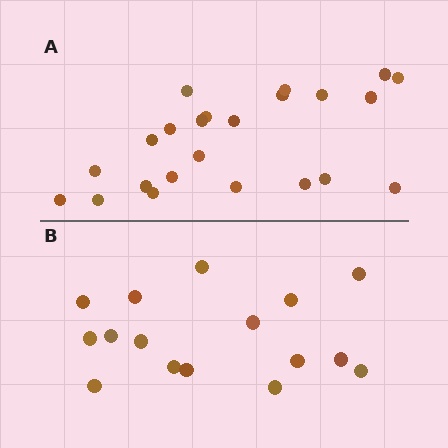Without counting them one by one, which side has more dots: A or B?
Region A (the top region) has more dots.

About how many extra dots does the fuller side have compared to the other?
Region A has roughly 8 or so more dots than region B.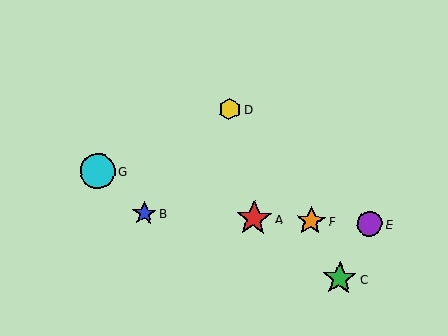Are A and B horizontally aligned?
Yes, both are at y≈218.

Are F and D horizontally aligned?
No, F is at y≈221 and D is at y≈109.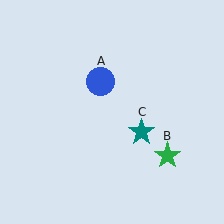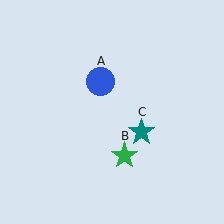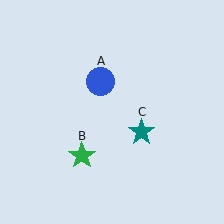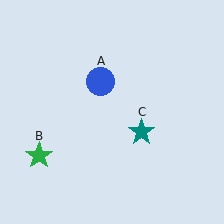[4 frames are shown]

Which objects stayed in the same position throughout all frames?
Blue circle (object A) and teal star (object C) remained stationary.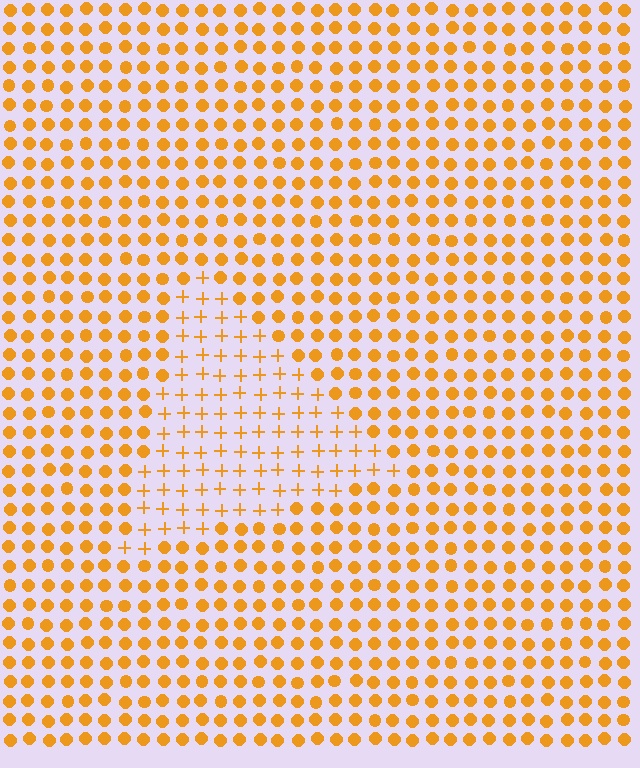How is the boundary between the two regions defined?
The boundary is defined by a change in element shape: plus signs inside vs. circles outside. All elements share the same color and spacing.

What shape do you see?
I see a triangle.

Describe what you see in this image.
The image is filled with small orange elements arranged in a uniform grid. A triangle-shaped region contains plus signs, while the surrounding area contains circles. The boundary is defined purely by the change in element shape.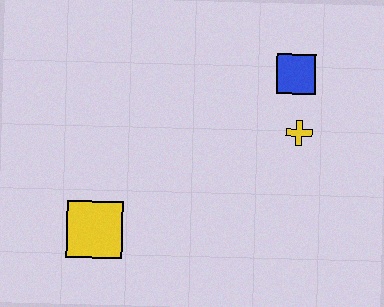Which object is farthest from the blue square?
The yellow square is farthest from the blue square.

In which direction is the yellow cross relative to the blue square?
The yellow cross is below the blue square.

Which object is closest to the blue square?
The yellow cross is closest to the blue square.